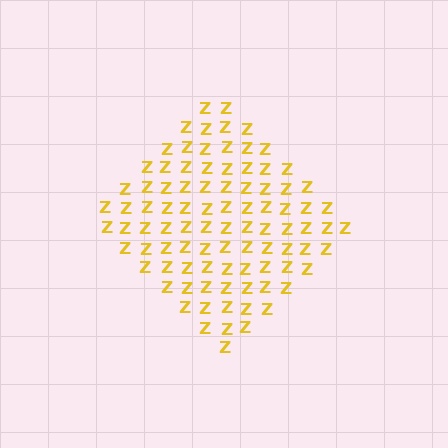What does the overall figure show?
The overall figure shows a diamond.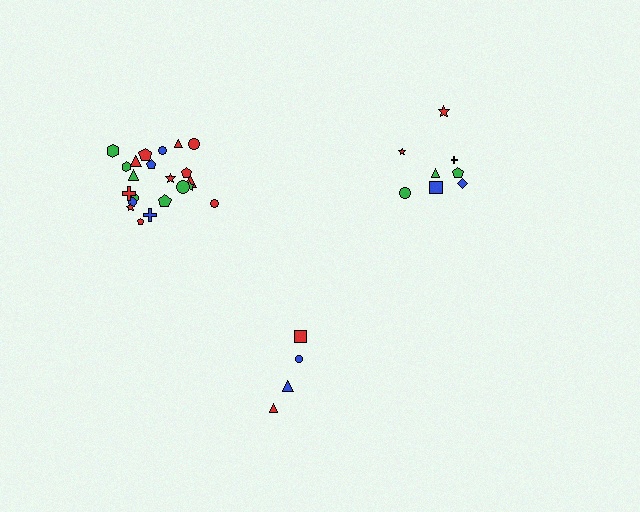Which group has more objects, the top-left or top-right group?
The top-left group.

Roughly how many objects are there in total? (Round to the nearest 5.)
Roughly 35 objects in total.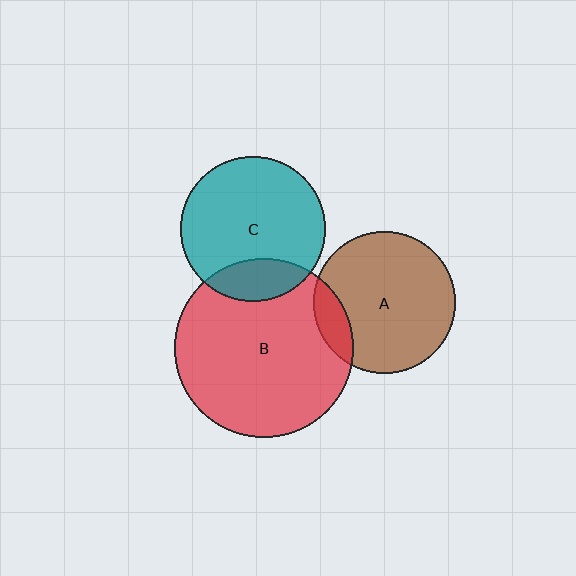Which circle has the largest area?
Circle B (red).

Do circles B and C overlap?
Yes.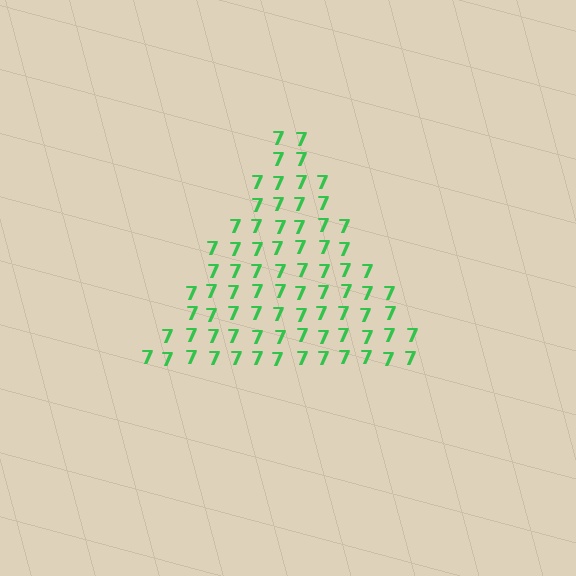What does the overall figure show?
The overall figure shows a triangle.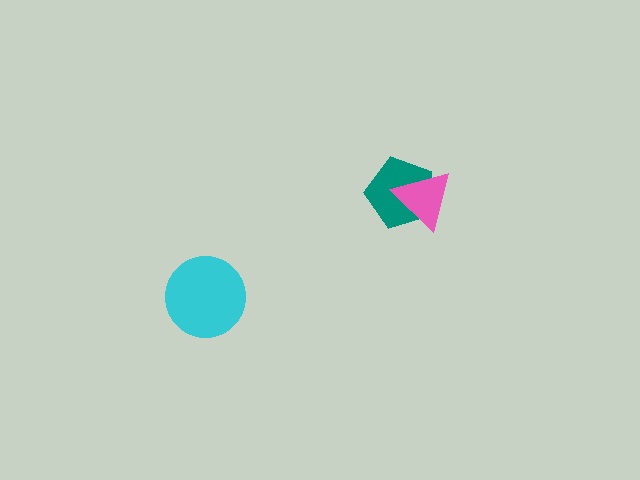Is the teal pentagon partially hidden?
Yes, it is partially covered by another shape.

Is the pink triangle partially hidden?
No, no other shape covers it.